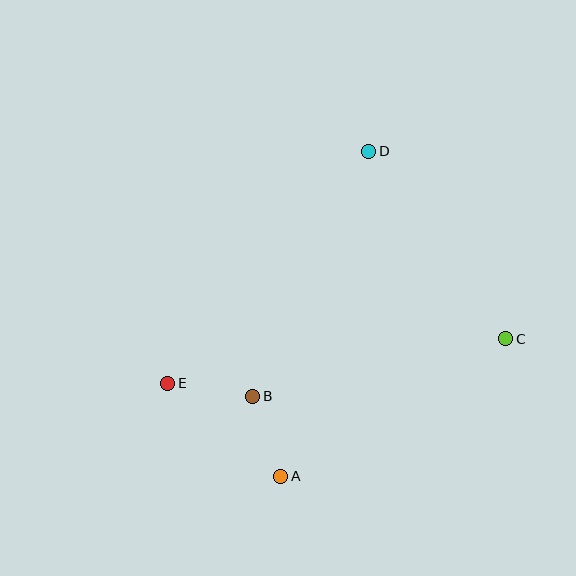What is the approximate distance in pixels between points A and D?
The distance between A and D is approximately 337 pixels.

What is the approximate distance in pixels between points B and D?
The distance between B and D is approximately 271 pixels.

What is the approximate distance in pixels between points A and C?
The distance between A and C is approximately 264 pixels.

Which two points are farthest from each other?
Points C and E are farthest from each other.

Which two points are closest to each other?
Points A and B are closest to each other.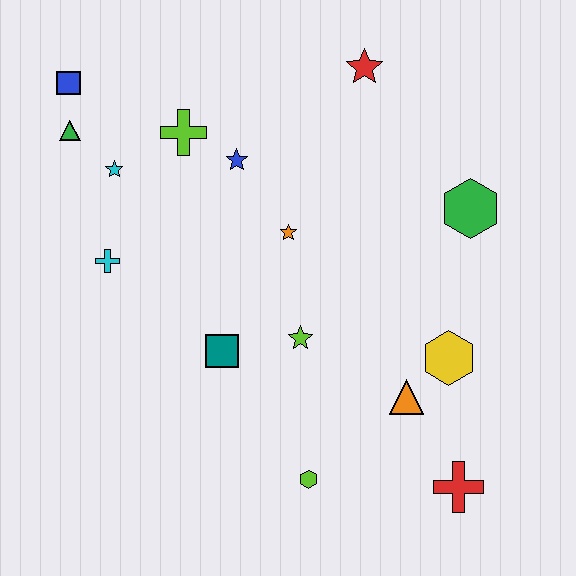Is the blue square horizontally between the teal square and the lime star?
No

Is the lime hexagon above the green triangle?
No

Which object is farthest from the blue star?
The red cross is farthest from the blue star.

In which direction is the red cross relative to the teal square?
The red cross is to the right of the teal square.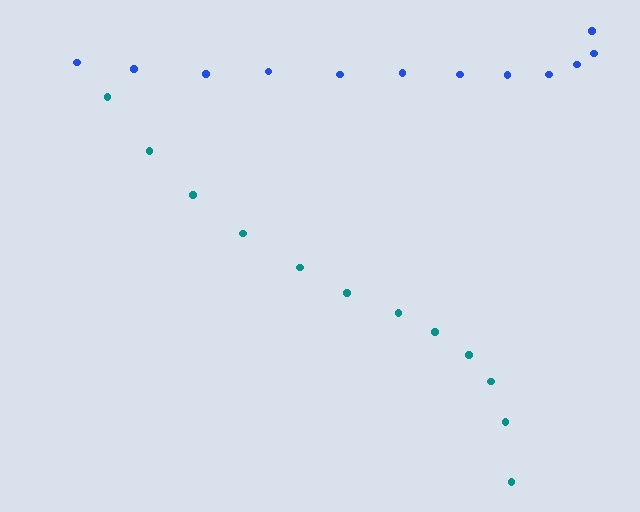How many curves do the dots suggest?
There are 2 distinct paths.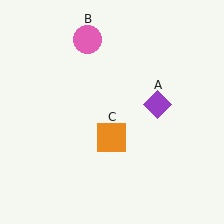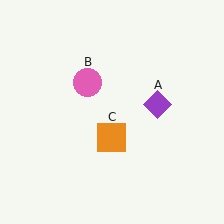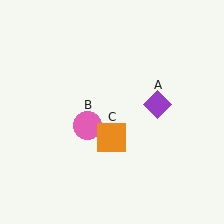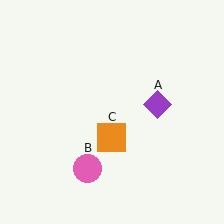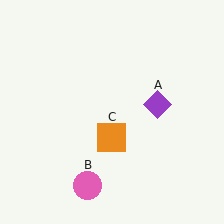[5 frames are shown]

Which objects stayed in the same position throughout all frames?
Purple diamond (object A) and orange square (object C) remained stationary.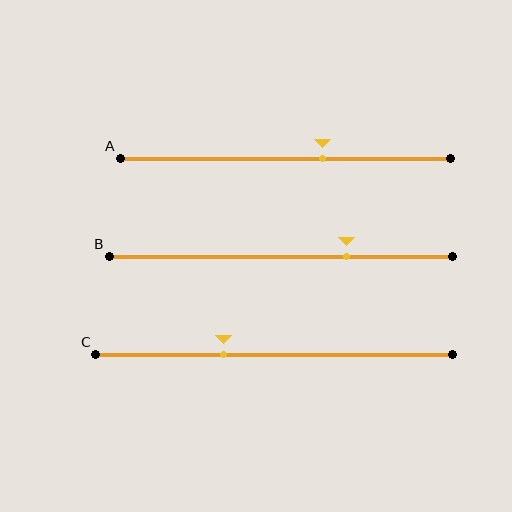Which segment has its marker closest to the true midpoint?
Segment A has its marker closest to the true midpoint.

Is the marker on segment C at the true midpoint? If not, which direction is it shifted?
No, the marker on segment C is shifted to the left by about 14% of the segment length.